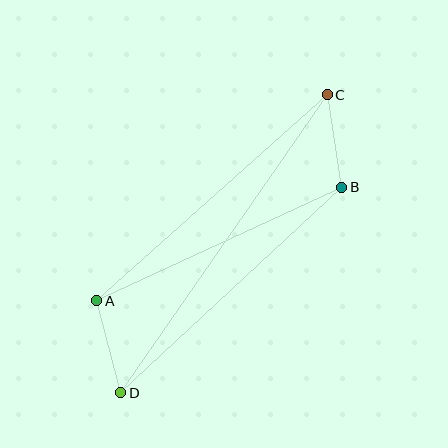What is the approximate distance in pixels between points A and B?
The distance between A and B is approximately 270 pixels.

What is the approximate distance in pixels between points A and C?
The distance between A and C is approximately 309 pixels.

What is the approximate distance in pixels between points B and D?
The distance between B and D is approximately 302 pixels.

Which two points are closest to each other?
Points B and C are closest to each other.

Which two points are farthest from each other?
Points C and D are farthest from each other.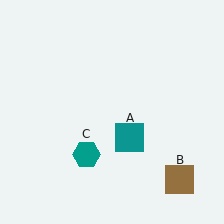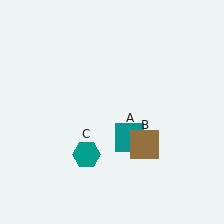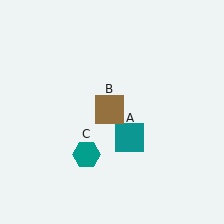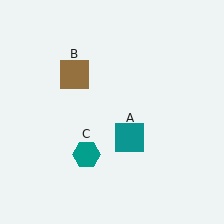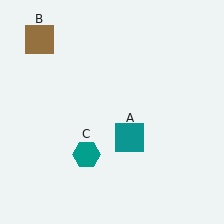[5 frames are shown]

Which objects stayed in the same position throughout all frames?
Teal square (object A) and teal hexagon (object C) remained stationary.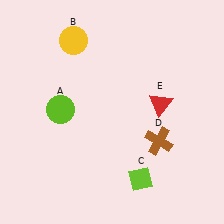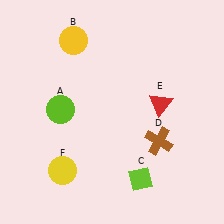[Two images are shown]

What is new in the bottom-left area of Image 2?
A yellow circle (F) was added in the bottom-left area of Image 2.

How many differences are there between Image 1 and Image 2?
There is 1 difference between the two images.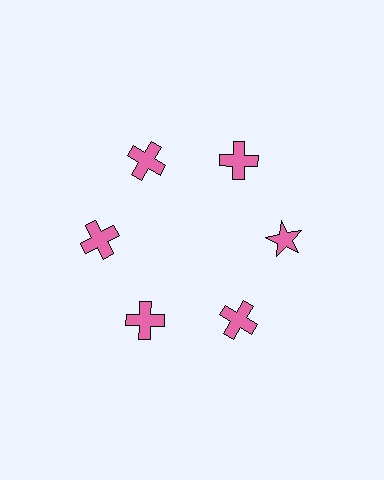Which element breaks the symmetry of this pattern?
The pink star at roughly the 3 o'clock position breaks the symmetry. All other shapes are pink crosses.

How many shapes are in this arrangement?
There are 6 shapes arranged in a ring pattern.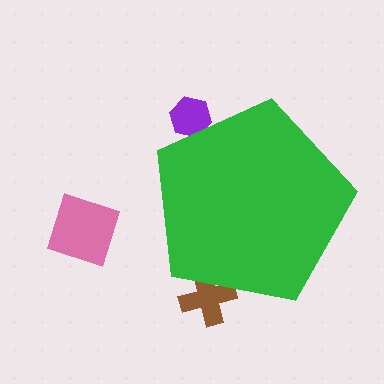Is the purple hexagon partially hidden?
Yes, the purple hexagon is partially hidden behind the green pentagon.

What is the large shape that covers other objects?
A green pentagon.